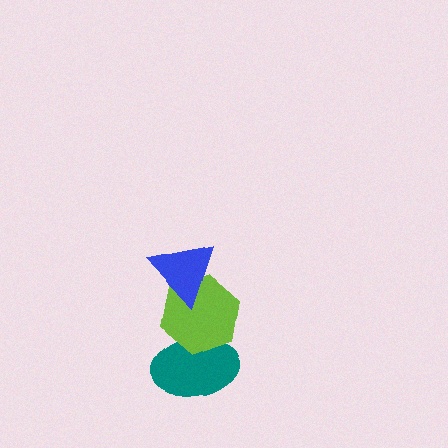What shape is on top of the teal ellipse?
The lime hexagon is on top of the teal ellipse.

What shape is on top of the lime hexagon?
The blue triangle is on top of the lime hexagon.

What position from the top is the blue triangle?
The blue triangle is 1st from the top.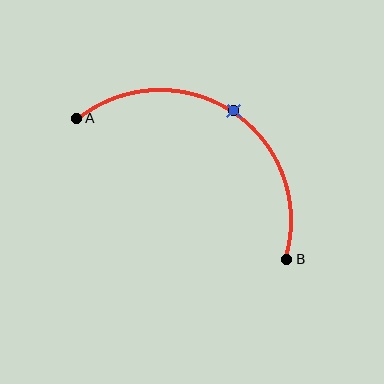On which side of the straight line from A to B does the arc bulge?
The arc bulges above and to the right of the straight line connecting A and B.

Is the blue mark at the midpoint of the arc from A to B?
Yes. The blue mark lies on the arc at equal arc-length from both A and B — it is the arc midpoint.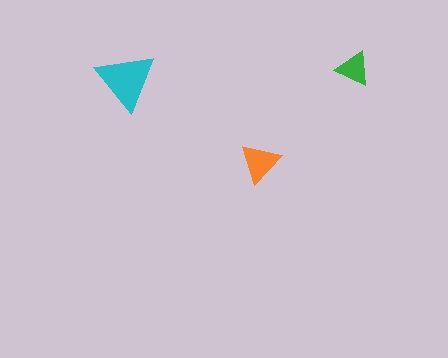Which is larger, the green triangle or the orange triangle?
The orange one.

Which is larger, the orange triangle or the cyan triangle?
The cyan one.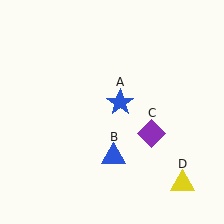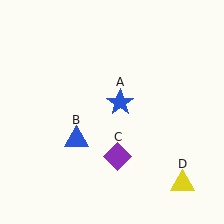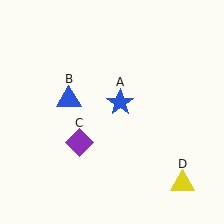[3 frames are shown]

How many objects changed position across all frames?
2 objects changed position: blue triangle (object B), purple diamond (object C).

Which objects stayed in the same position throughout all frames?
Blue star (object A) and yellow triangle (object D) remained stationary.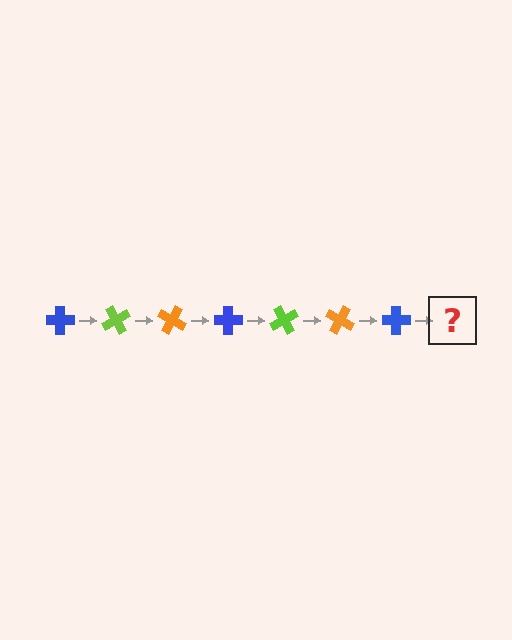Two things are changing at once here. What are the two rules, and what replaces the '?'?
The two rules are that it rotates 60 degrees each step and the color cycles through blue, lime, and orange. The '?' should be a lime cross, rotated 420 degrees from the start.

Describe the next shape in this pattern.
It should be a lime cross, rotated 420 degrees from the start.